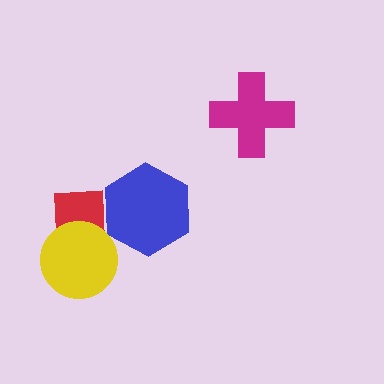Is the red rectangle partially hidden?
Yes, it is partially covered by another shape.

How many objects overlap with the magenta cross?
0 objects overlap with the magenta cross.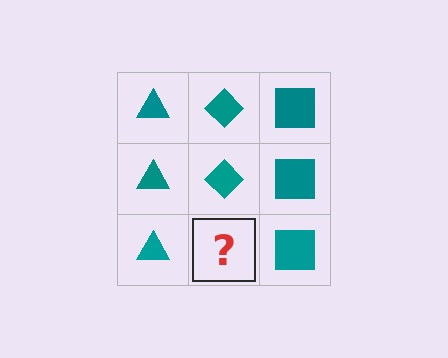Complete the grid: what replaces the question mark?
The question mark should be replaced with a teal diamond.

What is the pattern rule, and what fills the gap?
The rule is that each column has a consistent shape. The gap should be filled with a teal diamond.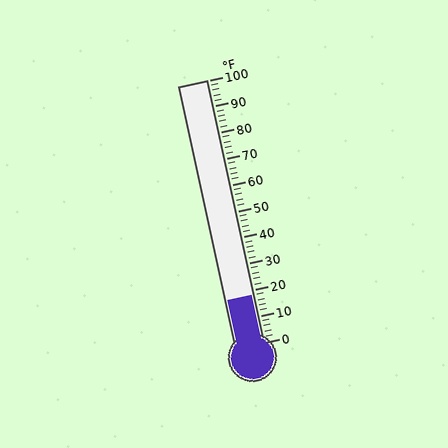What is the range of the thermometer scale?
The thermometer scale ranges from 0°F to 100°F.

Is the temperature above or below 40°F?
The temperature is below 40°F.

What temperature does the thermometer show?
The thermometer shows approximately 18°F.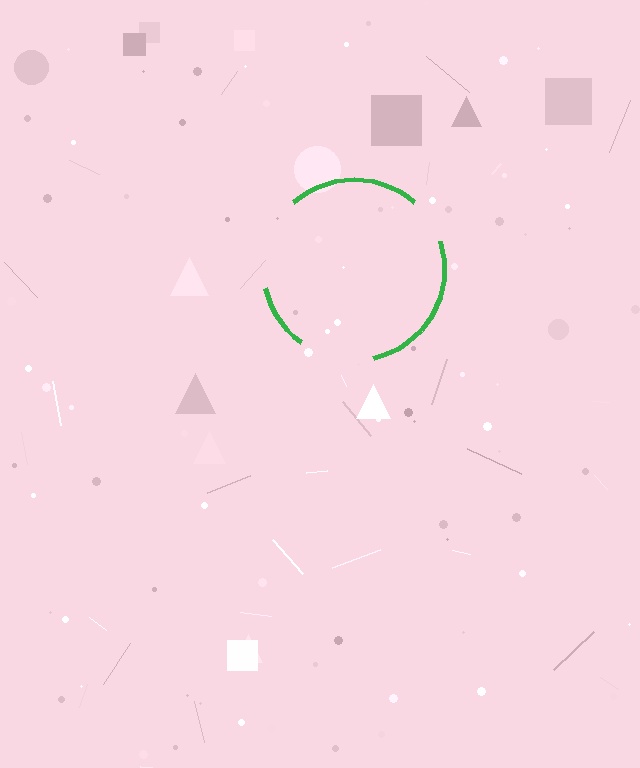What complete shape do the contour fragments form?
The contour fragments form a circle.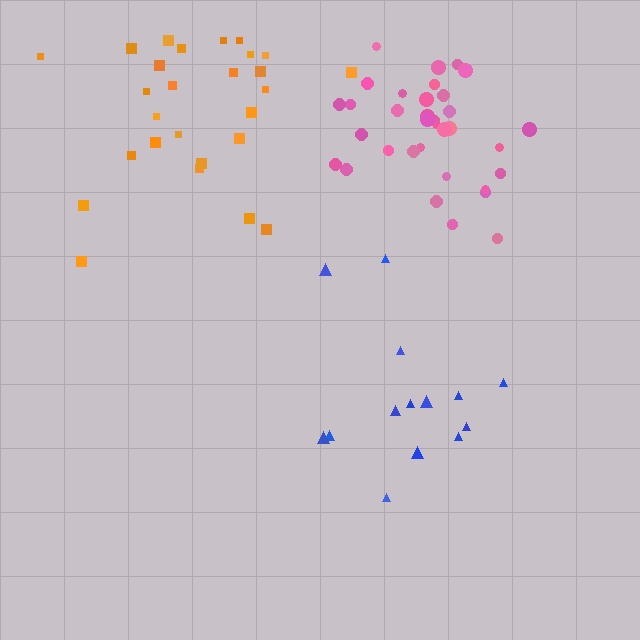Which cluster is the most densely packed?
Pink.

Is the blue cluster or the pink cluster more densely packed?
Pink.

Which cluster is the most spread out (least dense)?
Blue.